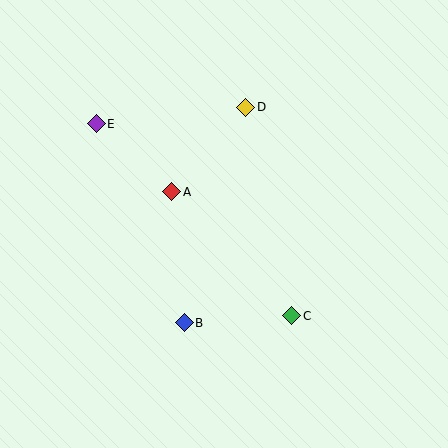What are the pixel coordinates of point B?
Point B is at (184, 323).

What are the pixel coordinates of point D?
Point D is at (246, 107).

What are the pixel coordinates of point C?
Point C is at (292, 316).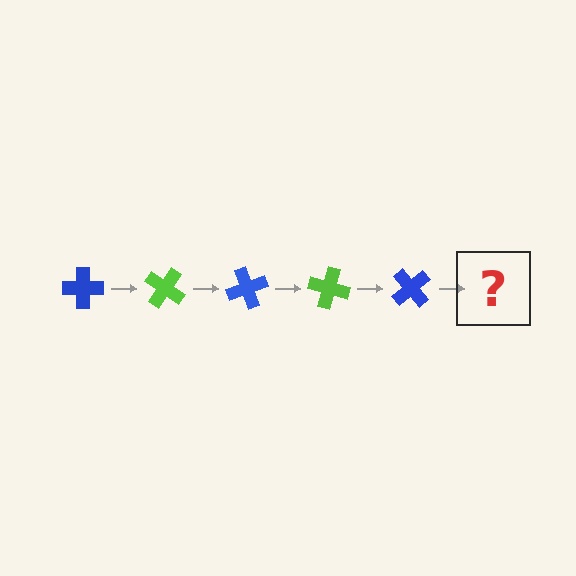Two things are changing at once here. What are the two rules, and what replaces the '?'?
The two rules are that it rotates 35 degrees each step and the color cycles through blue and lime. The '?' should be a lime cross, rotated 175 degrees from the start.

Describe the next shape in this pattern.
It should be a lime cross, rotated 175 degrees from the start.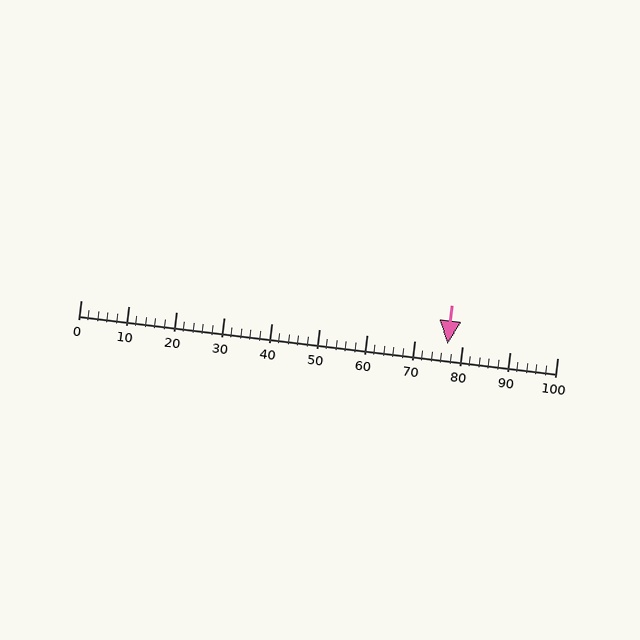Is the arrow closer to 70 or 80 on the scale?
The arrow is closer to 80.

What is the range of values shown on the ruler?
The ruler shows values from 0 to 100.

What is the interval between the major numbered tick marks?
The major tick marks are spaced 10 units apart.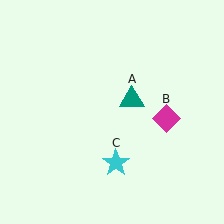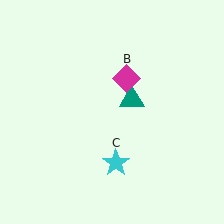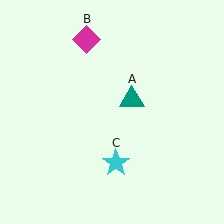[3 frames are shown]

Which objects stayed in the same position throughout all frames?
Teal triangle (object A) and cyan star (object C) remained stationary.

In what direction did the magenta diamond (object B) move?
The magenta diamond (object B) moved up and to the left.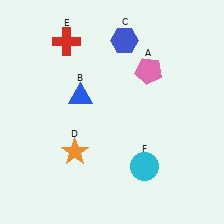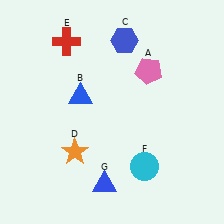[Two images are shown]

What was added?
A blue triangle (G) was added in Image 2.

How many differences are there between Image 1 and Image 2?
There is 1 difference between the two images.